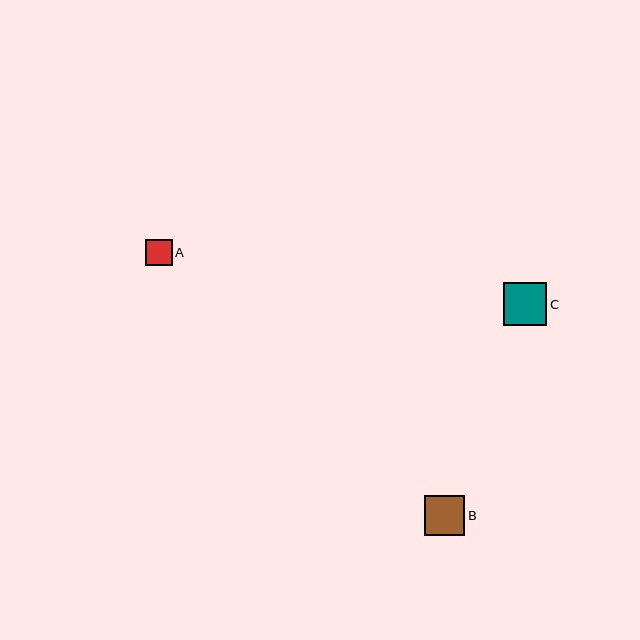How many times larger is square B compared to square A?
Square B is approximately 1.5 times the size of square A.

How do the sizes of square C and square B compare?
Square C and square B are approximately the same size.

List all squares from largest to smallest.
From largest to smallest: C, B, A.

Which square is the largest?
Square C is the largest with a size of approximately 43 pixels.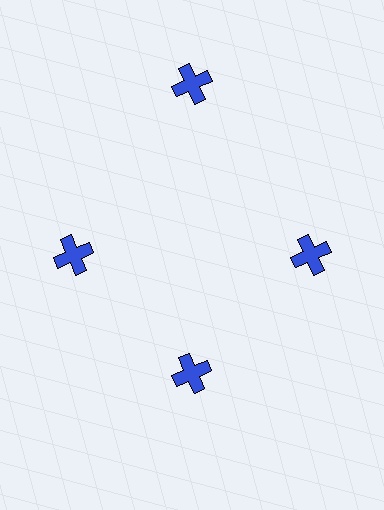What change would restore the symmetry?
The symmetry would be restored by moving it inward, back onto the ring so that all 4 crosses sit at equal angles and equal distance from the center.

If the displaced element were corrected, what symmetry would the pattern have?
It would have 4-fold rotational symmetry — the pattern would map onto itself every 90 degrees.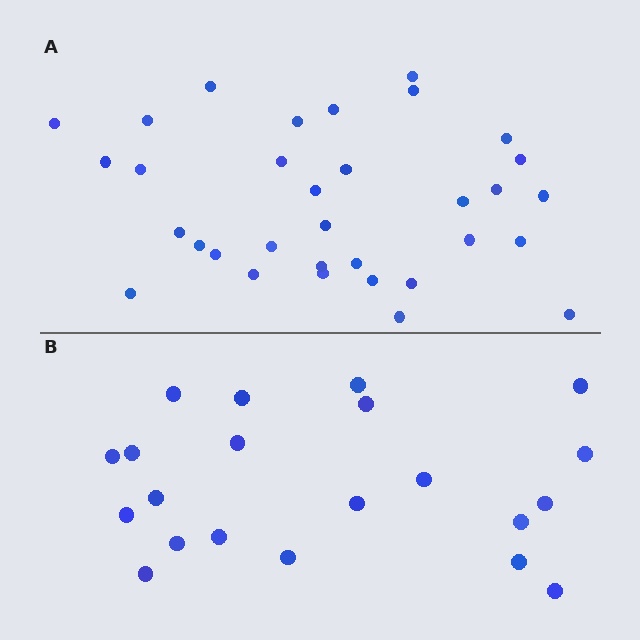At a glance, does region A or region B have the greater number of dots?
Region A (the top region) has more dots.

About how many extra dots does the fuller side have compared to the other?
Region A has roughly 12 or so more dots than region B.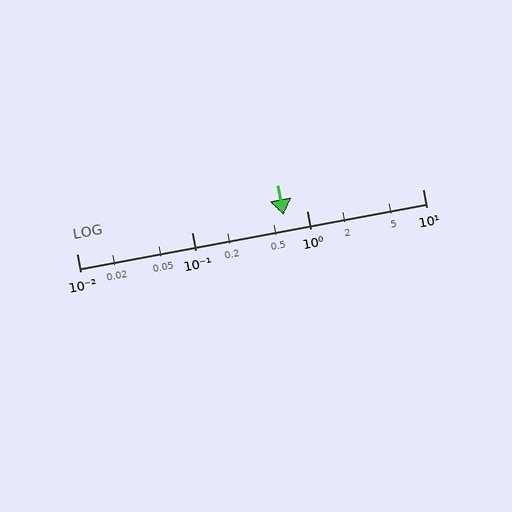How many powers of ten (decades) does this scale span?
The scale spans 3 decades, from 0.01 to 10.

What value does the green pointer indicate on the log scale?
The pointer indicates approximately 0.62.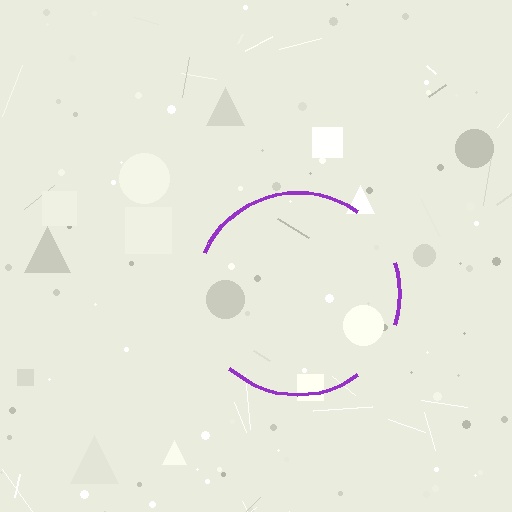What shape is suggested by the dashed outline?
The dashed outline suggests a circle.